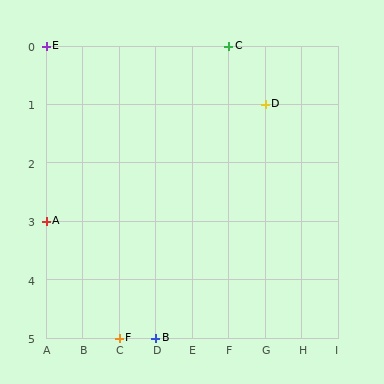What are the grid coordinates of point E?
Point E is at grid coordinates (A, 0).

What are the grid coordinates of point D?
Point D is at grid coordinates (G, 1).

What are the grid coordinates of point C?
Point C is at grid coordinates (F, 0).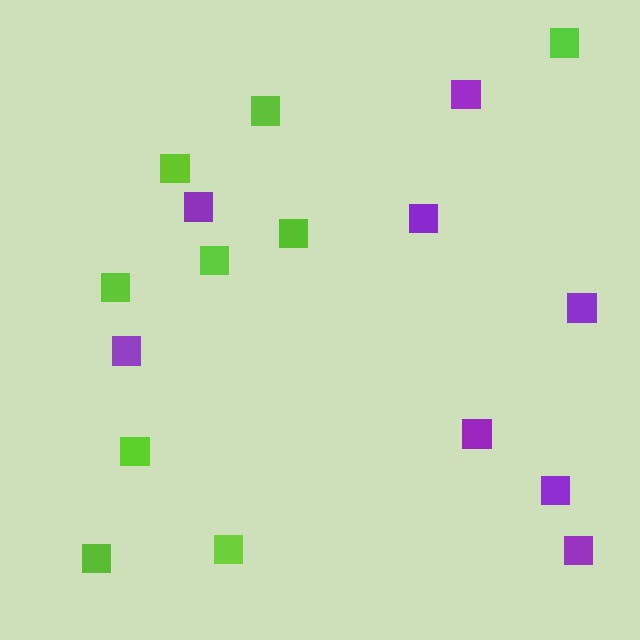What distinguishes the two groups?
There are 2 groups: one group of lime squares (9) and one group of purple squares (8).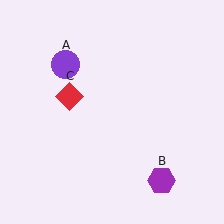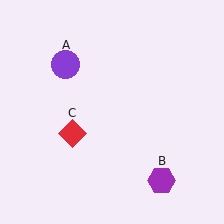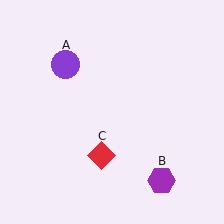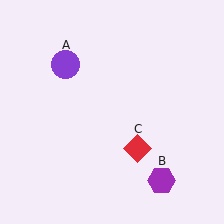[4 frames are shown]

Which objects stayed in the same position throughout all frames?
Purple circle (object A) and purple hexagon (object B) remained stationary.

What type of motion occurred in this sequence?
The red diamond (object C) rotated counterclockwise around the center of the scene.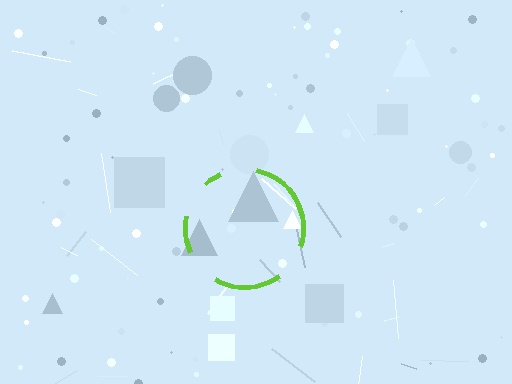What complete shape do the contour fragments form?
The contour fragments form a circle.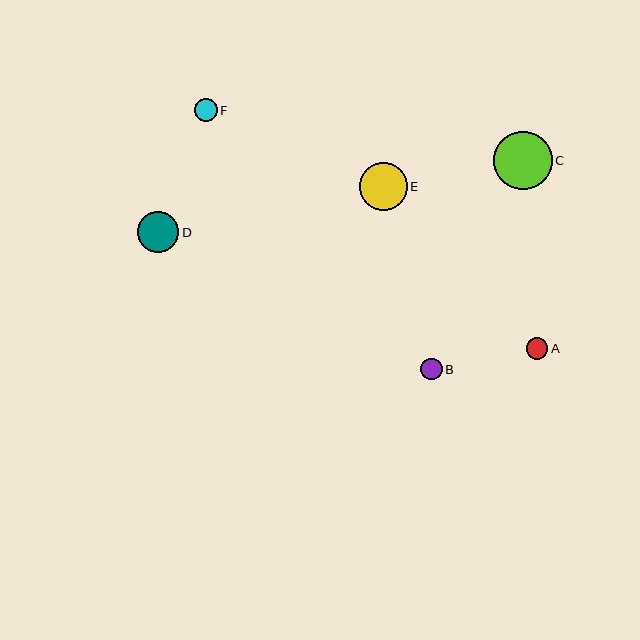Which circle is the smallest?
Circle A is the smallest with a size of approximately 21 pixels.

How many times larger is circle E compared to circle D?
Circle E is approximately 1.2 times the size of circle D.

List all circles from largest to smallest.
From largest to smallest: C, E, D, F, B, A.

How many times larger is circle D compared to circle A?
Circle D is approximately 1.9 times the size of circle A.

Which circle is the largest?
Circle C is the largest with a size of approximately 59 pixels.